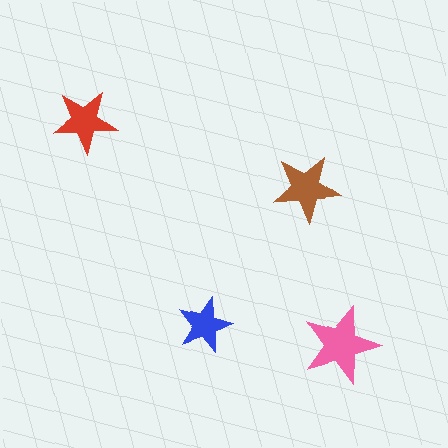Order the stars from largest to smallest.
the pink one, the brown one, the red one, the blue one.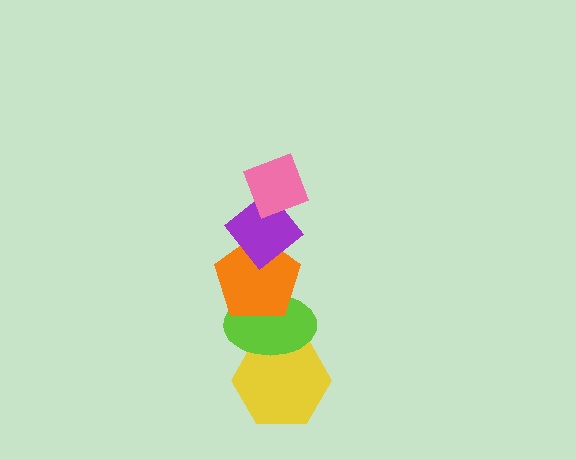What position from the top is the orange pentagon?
The orange pentagon is 3rd from the top.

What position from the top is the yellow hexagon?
The yellow hexagon is 5th from the top.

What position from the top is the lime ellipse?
The lime ellipse is 4th from the top.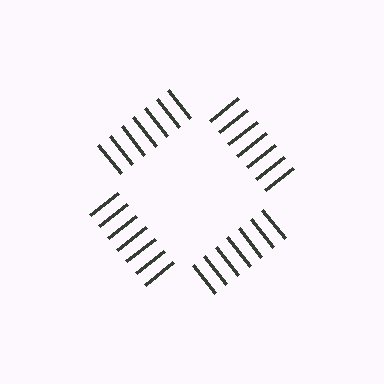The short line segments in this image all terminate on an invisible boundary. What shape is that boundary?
An illusory square — the line segments terminate on its edges but no continuous stroke is drawn.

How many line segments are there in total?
28 — 7 along each of the 4 edges.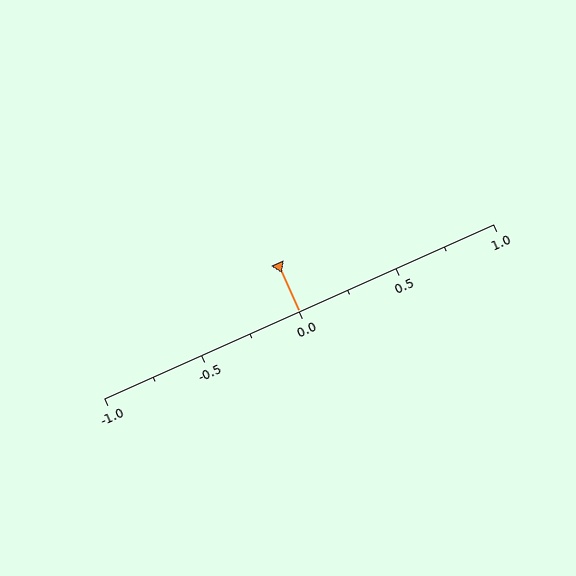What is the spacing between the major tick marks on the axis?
The major ticks are spaced 0.5 apart.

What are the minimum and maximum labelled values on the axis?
The axis runs from -1.0 to 1.0.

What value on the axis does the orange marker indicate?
The marker indicates approximately 0.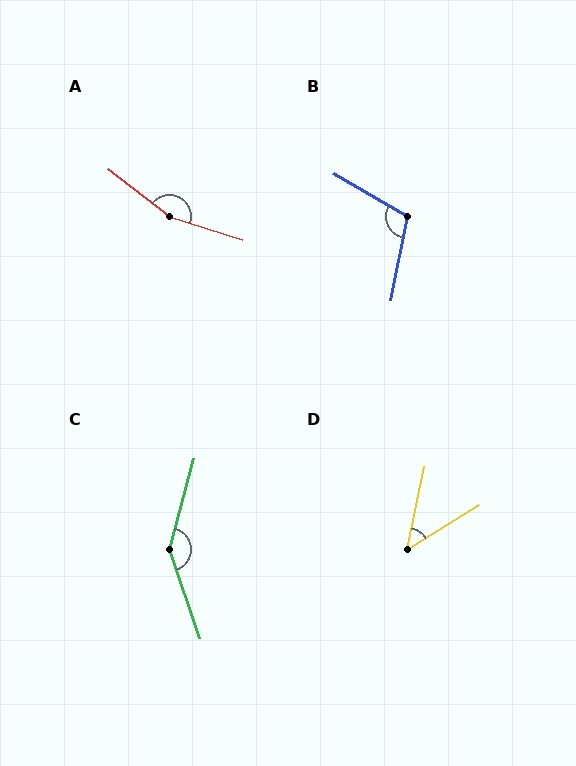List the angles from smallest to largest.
D (46°), B (109°), C (146°), A (160°).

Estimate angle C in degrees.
Approximately 146 degrees.